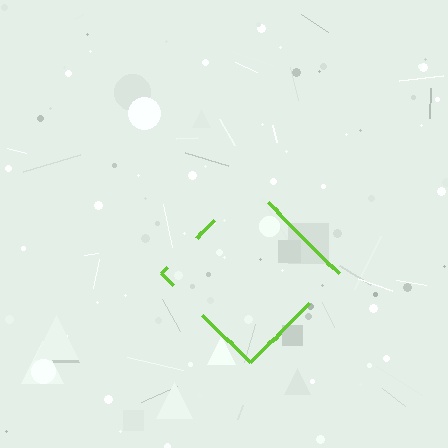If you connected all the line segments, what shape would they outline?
They would outline a diamond.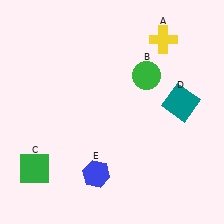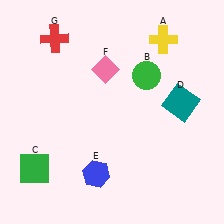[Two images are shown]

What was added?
A pink diamond (F), a red cross (G) were added in Image 2.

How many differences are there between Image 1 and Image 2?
There are 2 differences between the two images.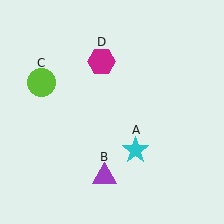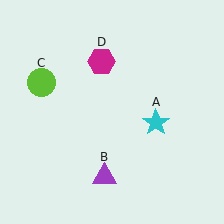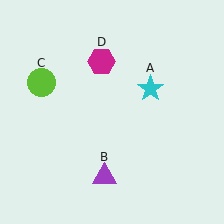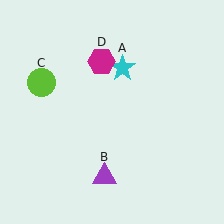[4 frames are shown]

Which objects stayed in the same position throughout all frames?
Purple triangle (object B) and lime circle (object C) and magenta hexagon (object D) remained stationary.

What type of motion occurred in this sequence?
The cyan star (object A) rotated counterclockwise around the center of the scene.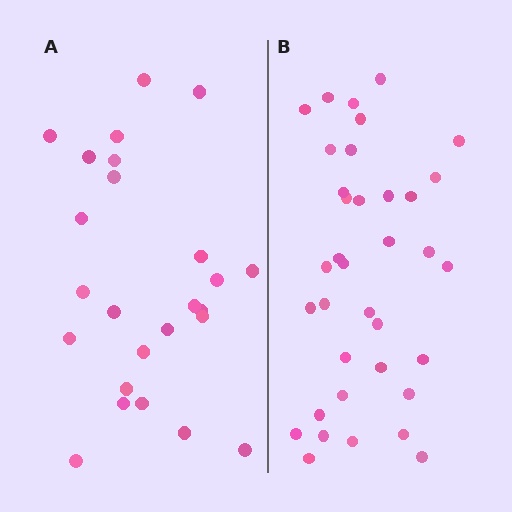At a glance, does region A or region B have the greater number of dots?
Region B (the right region) has more dots.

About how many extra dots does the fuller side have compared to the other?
Region B has roughly 12 or so more dots than region A.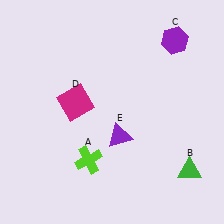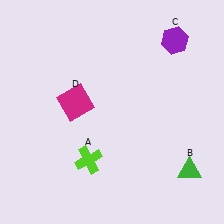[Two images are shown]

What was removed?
The purple triangle (E) was removed in Image 2.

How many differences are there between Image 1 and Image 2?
There is 1 difference between the two images.